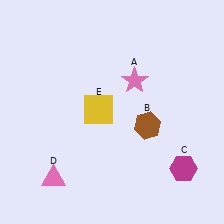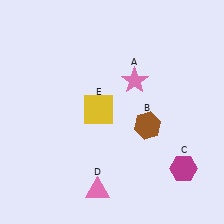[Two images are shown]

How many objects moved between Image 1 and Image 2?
1 object moved between the two images.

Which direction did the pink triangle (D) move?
The pink triangle (D) moved right.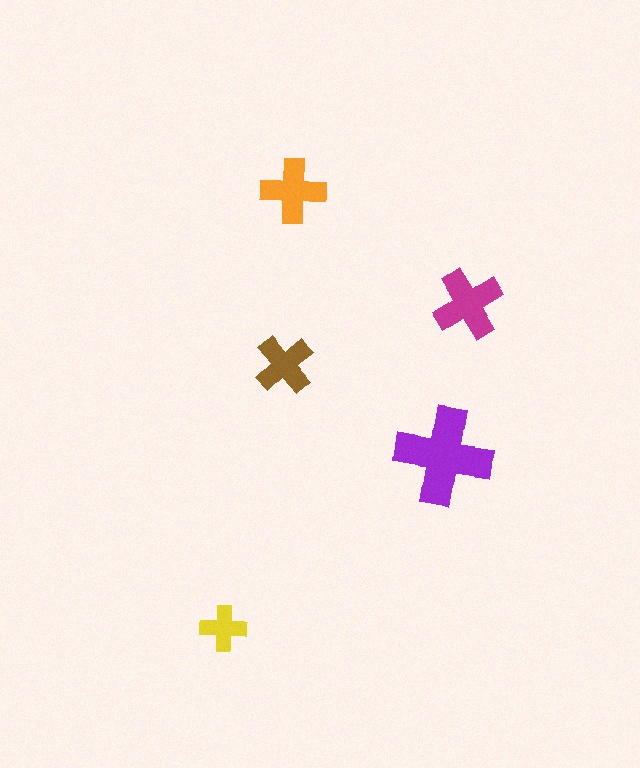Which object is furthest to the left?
The yellow cross is leftmost.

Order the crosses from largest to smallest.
the purple one, the magenta one, the orange one, the brown one, the yellow one.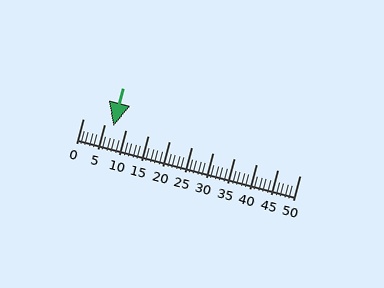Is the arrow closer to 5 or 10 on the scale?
The arrow is closer to 5.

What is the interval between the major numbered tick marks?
The major tick marks are spaced 5 units apart.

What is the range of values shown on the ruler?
The ruler shows values from 0 to 50.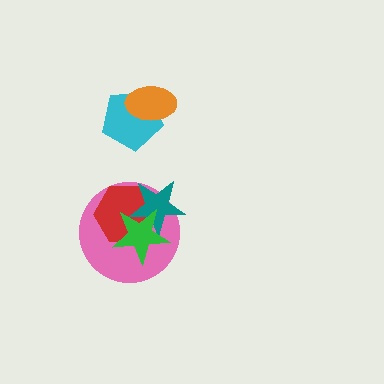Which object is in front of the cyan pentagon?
The orange ellipse is in front of the cyan pentagon.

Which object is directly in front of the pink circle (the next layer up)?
The red hexagon is directly in front of the pink circle.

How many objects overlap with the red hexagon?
3 objects overlap with the red hexagon.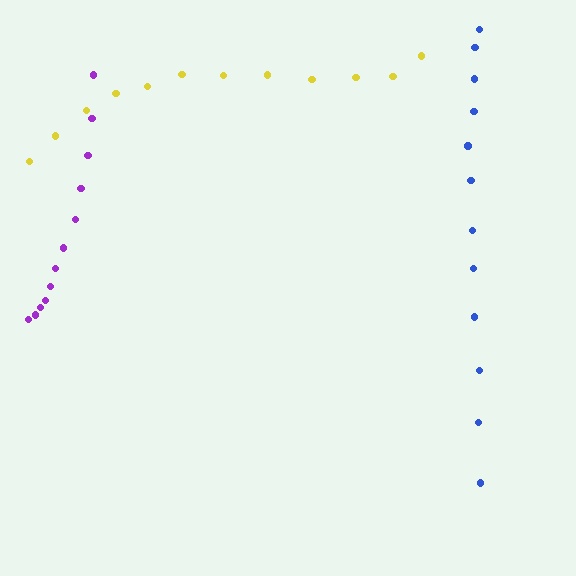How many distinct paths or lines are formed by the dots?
There are 3 distinct paths.